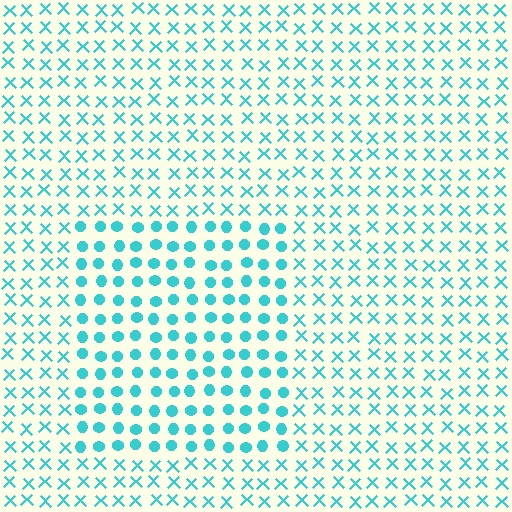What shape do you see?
I see a rectangle.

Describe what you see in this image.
The image is filled with small cyan elements arranged in a uniform grid. A rectangle-shaped region contains circles, while the surrounding area contains X marks. The boundary is defined purely by the change in element shape.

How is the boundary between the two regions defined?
The boundary is defined by a change in element shape: circles inside vs. X marks outside. All elements share the same color and spacing.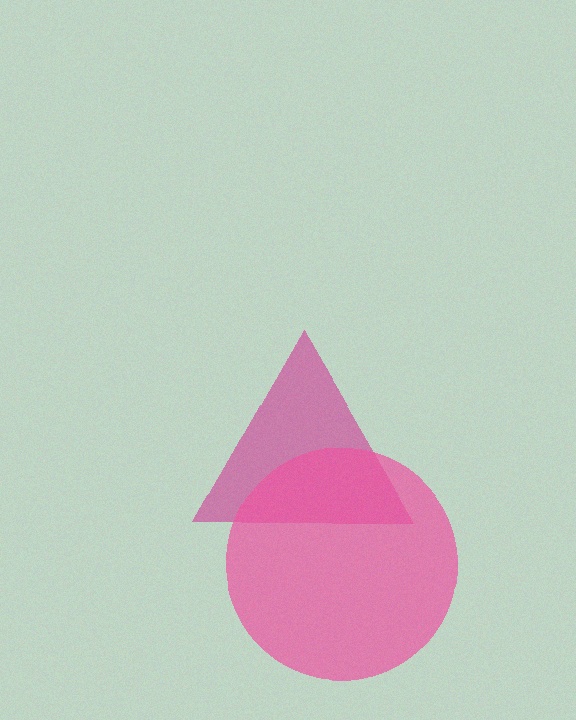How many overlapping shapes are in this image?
There are 2 overlapping shapes in the image.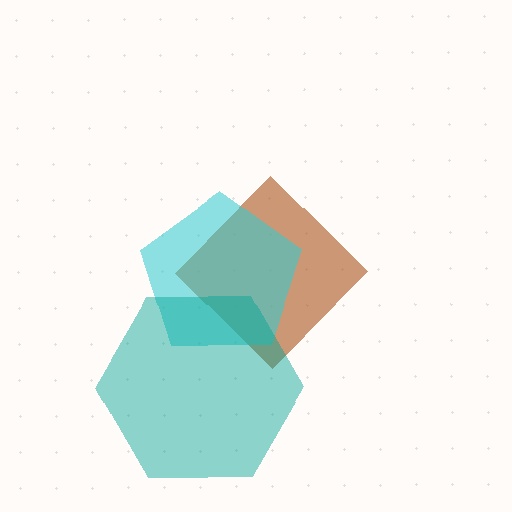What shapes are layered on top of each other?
The layered shapes are: a brown diamond, a cyan pentagon, a teal hexagon.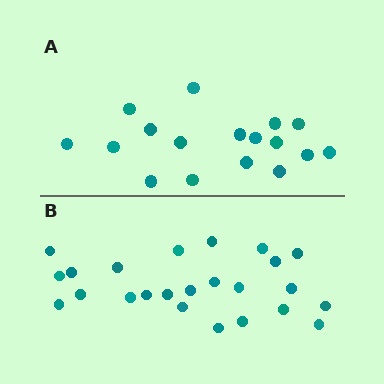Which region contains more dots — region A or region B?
Region B (the bottom region) has more dots.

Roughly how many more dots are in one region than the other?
Region B has roughly 8 or so more dots than region A.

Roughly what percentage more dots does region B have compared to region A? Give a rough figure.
About 40% more.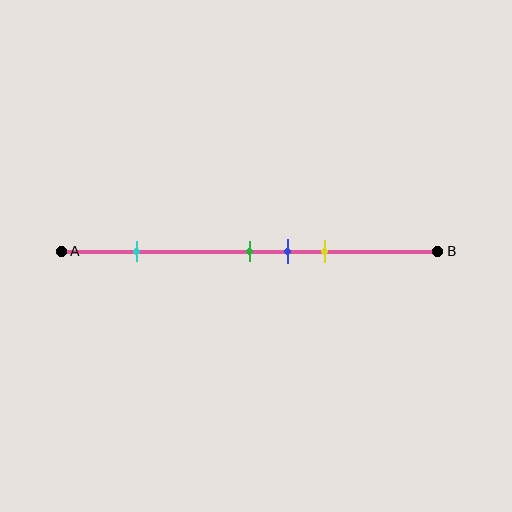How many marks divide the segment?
There are 4 marks dividing the segment.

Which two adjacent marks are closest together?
The green and blue marks are the closest adjacent pair.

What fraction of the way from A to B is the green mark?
The green mark is approximately 50% (0.5) of the way from A to B.